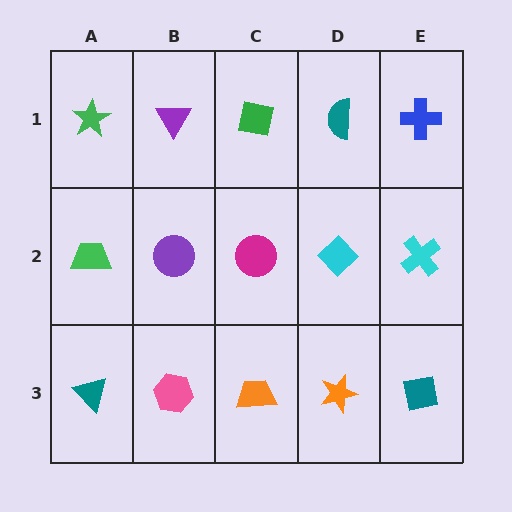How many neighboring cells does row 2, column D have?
4.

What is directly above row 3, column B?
A purple circle.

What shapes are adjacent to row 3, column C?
A magenta circle (row 2, column C), a pink hexagon (row 3, column B), an orange star (row 3, column D).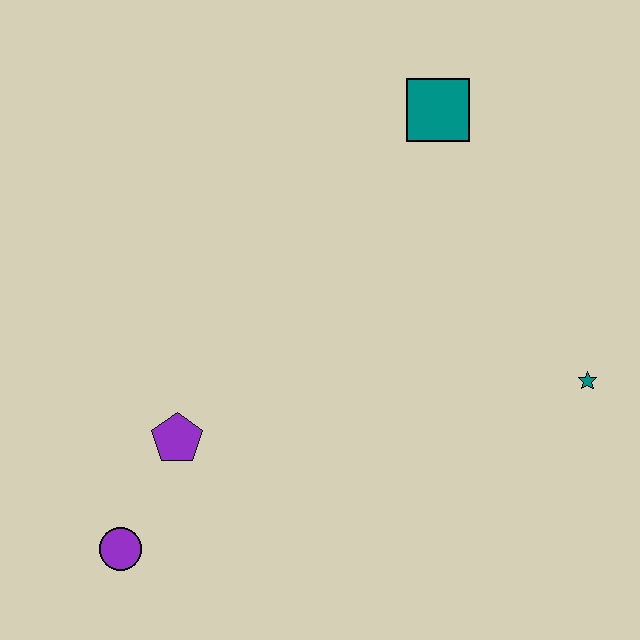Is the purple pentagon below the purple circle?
No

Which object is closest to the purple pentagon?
The purple circle is closest to the purple pentagon.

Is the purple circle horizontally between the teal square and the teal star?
No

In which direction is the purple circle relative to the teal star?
The purple circle is to the left of the teal star.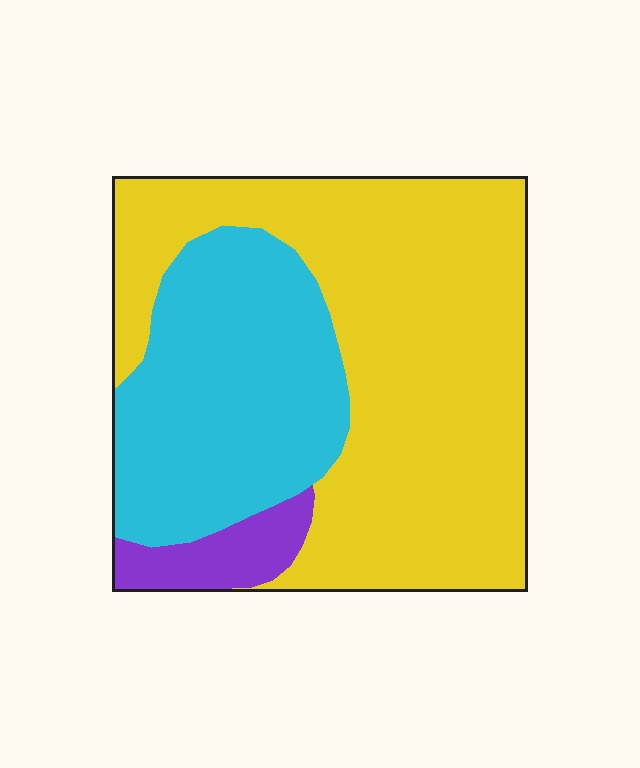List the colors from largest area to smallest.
From largest to smallest: yellow, cyan, purple.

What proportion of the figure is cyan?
Cyan takes up between a quarter and a half of the figure.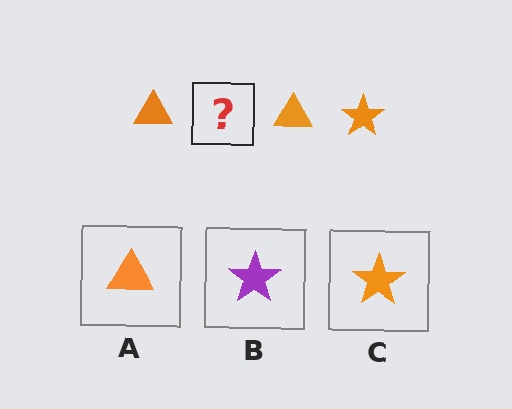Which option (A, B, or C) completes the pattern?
C.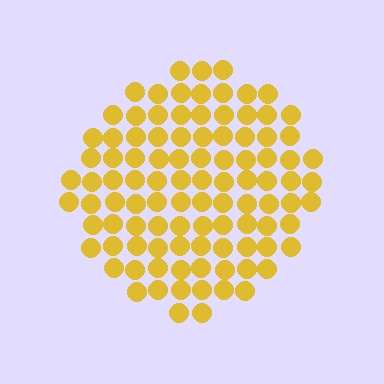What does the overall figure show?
The overall figure shows a circle.